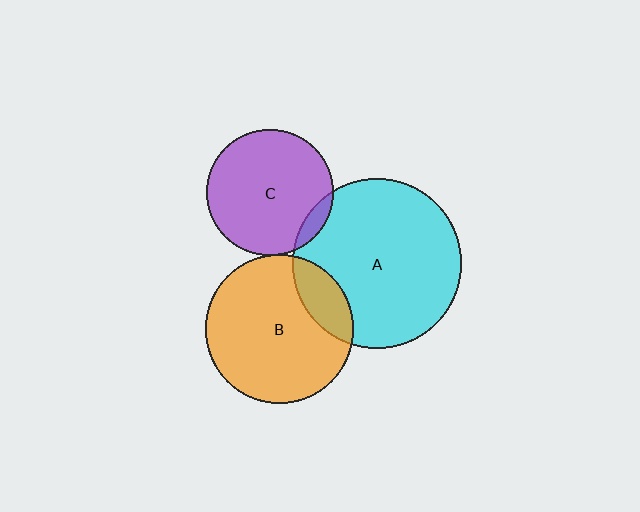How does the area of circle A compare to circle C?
Approximately 1.8 times.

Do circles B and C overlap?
Yes.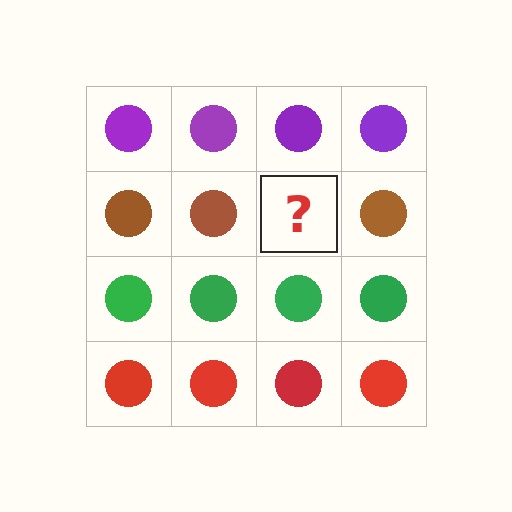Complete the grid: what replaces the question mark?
The question mark should be replaced with a brown circle.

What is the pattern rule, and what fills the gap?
The rule is that each row has a consistent color. The gap should be filled with a brown circle.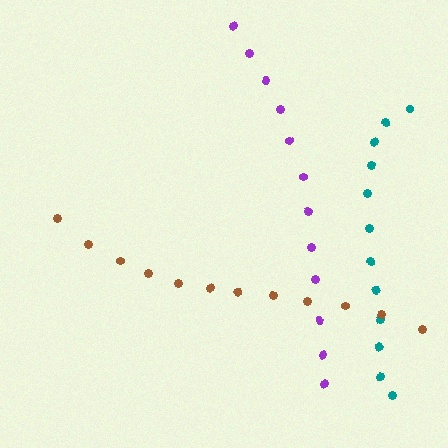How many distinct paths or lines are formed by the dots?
There are 3 distinct paths.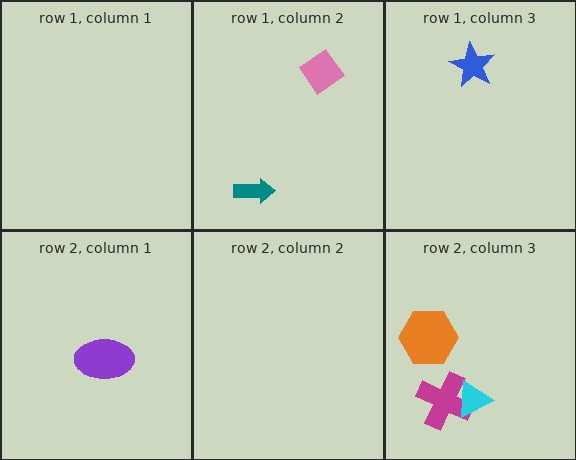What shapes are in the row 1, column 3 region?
The blue star.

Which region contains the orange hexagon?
The row 2, column 3 region.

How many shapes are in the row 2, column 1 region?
1.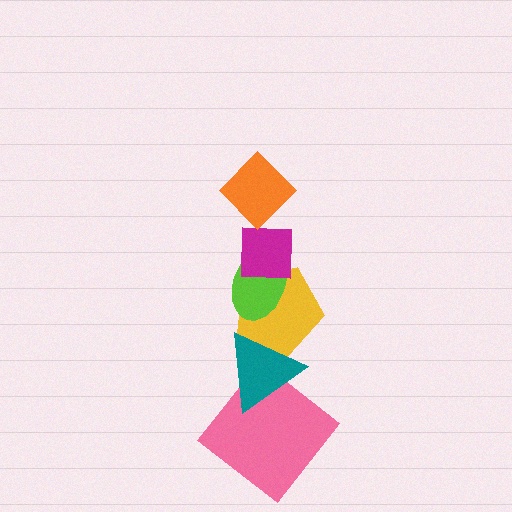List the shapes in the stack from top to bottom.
From top to bottom: the orange diamond, the magenta square, the lime ellipse, the yellow pentagon, the teal triangle, the pink diamond.